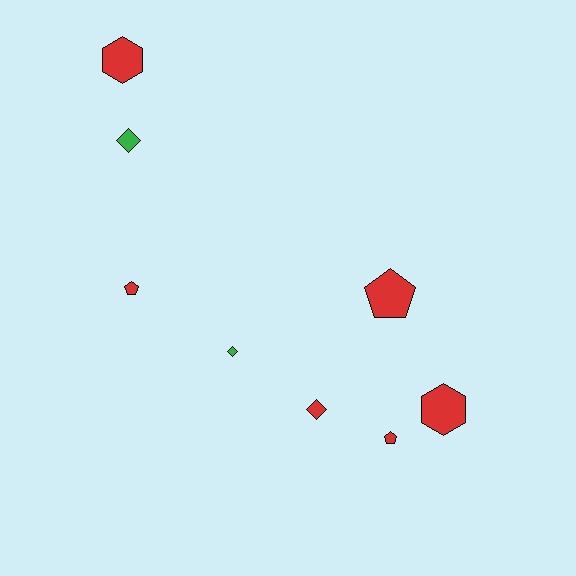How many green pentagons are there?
There are no green pentagons.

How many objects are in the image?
There are 8 objects.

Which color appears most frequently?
Red, with 6 objects.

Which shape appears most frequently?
Pentagon, with 3 objects.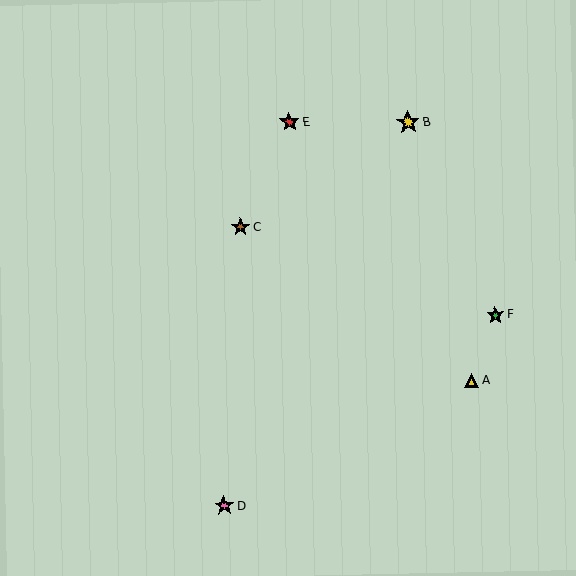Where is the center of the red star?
The center of the red star is at (289, 122).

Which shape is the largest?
The yellow star (labeled B) is the largest.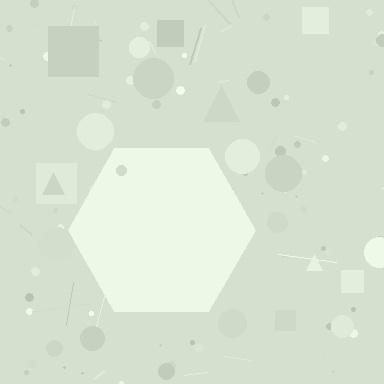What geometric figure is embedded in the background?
A hexagon is embedded in the background.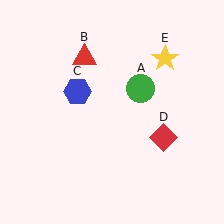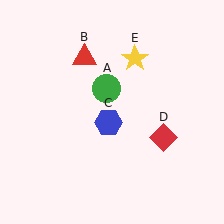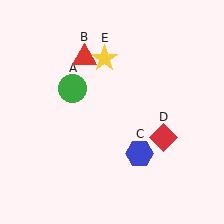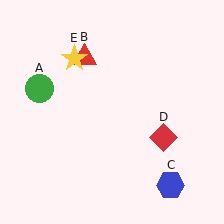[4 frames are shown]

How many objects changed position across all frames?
3 objects changed position: green circle (object A), blue hexagon (object C), yellow star (object E).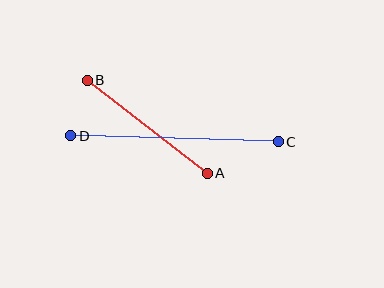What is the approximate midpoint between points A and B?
The midpoint is at approximately (147, 127) pixels.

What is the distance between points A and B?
The distance is approximately 152 pixels.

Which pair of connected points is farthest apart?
Points C and D are farthest apart.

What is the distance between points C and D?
The distance is approximately 207 pixels.